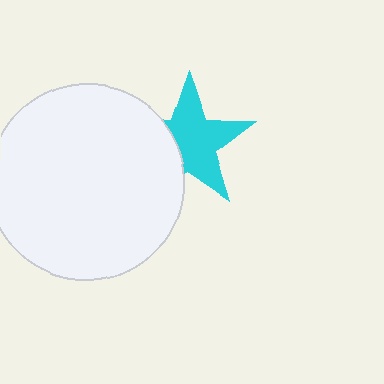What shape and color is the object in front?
The object in front is a white circle.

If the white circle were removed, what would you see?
You would see the complete cyan star.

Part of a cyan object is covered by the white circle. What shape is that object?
It is a star.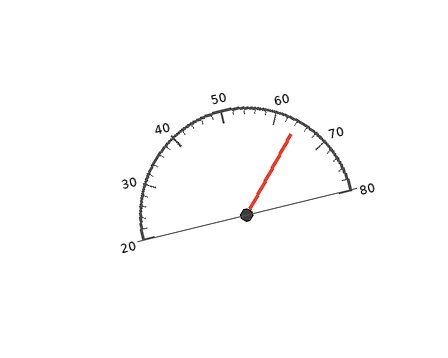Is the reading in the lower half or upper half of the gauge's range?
The reading is in the upper half of the range (20 to 80).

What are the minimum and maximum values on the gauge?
The gauge ranges from 20 to 80.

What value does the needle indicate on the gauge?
The needle indicates approximately 64.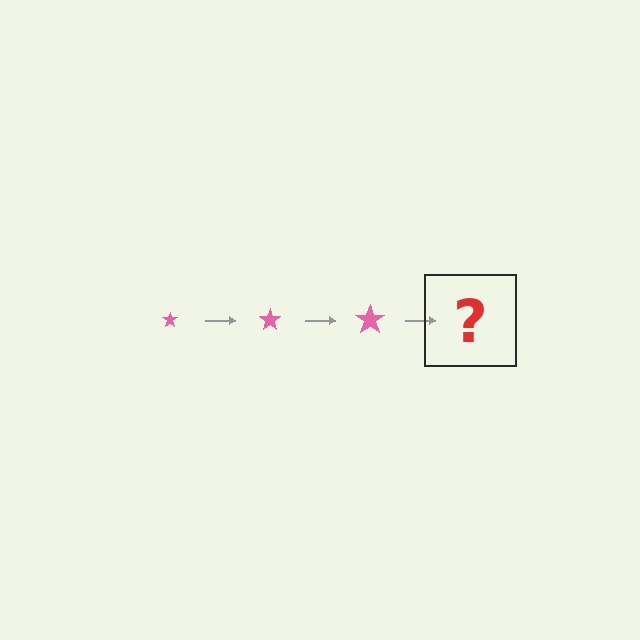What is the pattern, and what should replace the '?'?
The pattern is that the star gets progressively larger each step. The '?' should be a pink star, larger than the previous one.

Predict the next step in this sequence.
The next step is a pink star, larger than the previous one.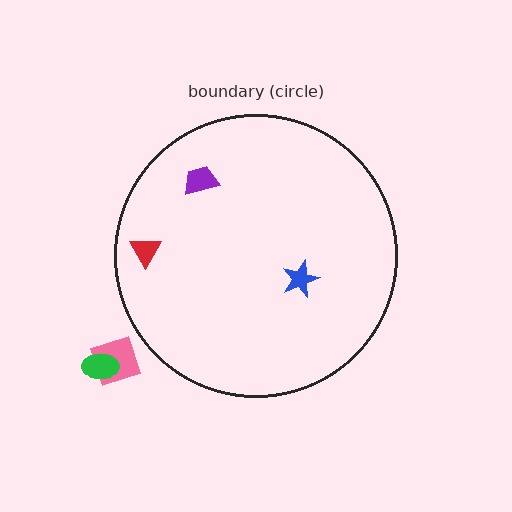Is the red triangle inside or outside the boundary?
Inside.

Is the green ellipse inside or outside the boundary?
Outside.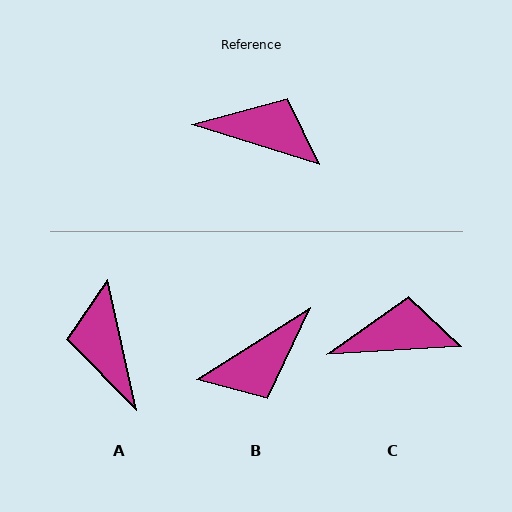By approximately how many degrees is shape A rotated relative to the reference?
Approximately 120 degrees counter-clockwise.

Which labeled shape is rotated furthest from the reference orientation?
B, about 131 degrees away.